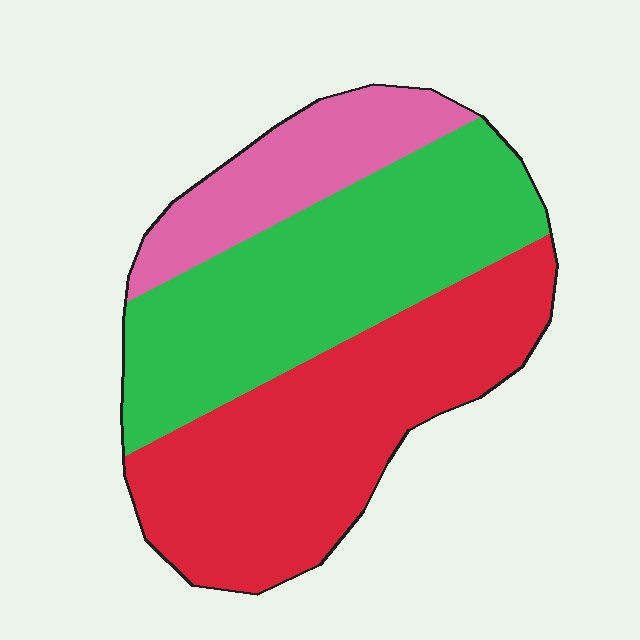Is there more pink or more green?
Green.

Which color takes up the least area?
Pink, at roughly 15%.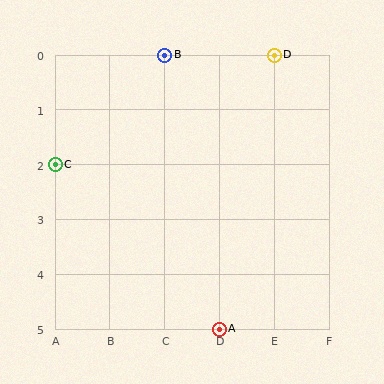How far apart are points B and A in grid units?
Points B and A are 1 column and 5 rows apart (about 5.1 grid units diagonally).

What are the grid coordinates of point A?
Point A is at grid coordinates (D, 5).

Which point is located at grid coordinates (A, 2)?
Point C is at (A, 2).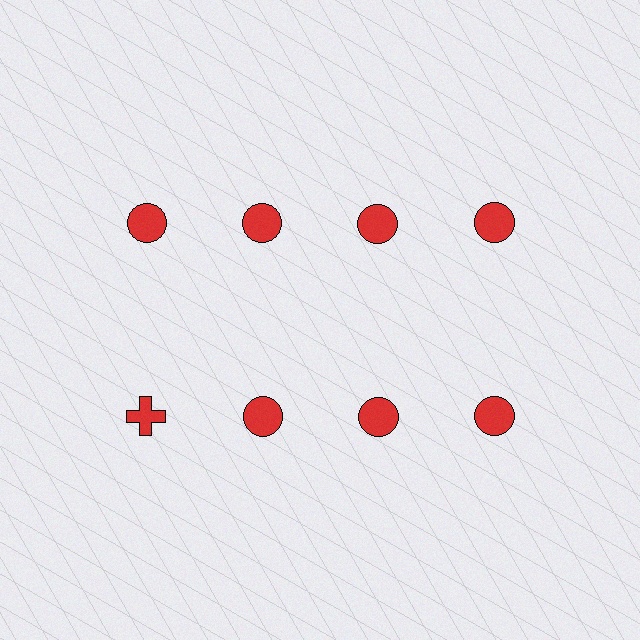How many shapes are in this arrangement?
There are 8 shapes arranged in a grid pattern.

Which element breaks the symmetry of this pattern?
The red cross in the second row, leftmost column breaks the symmetry. All other shapes are red circles.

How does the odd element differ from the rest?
It has a different shape: cross instead of circle.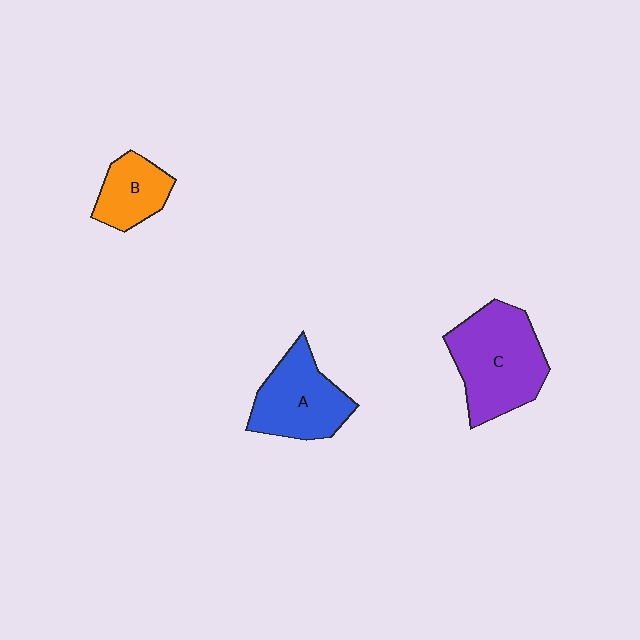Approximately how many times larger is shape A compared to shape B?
Approximately 1.5 times.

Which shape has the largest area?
Shape C (purple).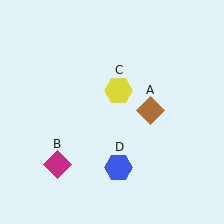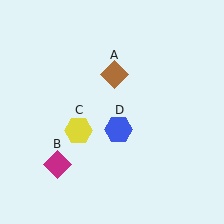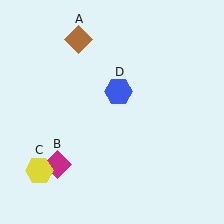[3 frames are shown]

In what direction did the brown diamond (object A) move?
The brown diamond (object A) moved up and to the left.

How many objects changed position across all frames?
3 objects changed position: brown diamond (object A), yellow hexagon (object C), blue hexagon (object D).